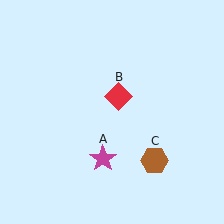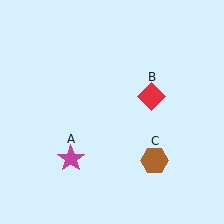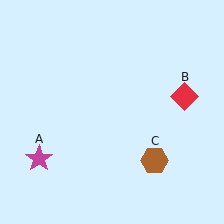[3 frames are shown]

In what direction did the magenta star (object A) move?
The magenta star (object A) moved left.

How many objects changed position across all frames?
2 objects changed position: magenta star (object A), red diamond (object B).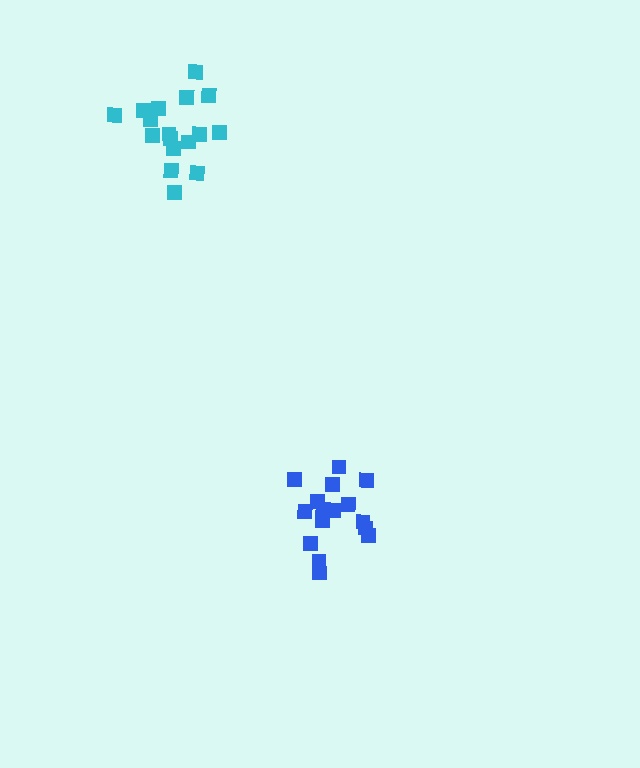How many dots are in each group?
Group 1: 17 dots, Group 2: 17 dots (34 total).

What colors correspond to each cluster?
The clusters are colored: cyan, blue.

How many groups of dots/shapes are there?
There are 2 groups.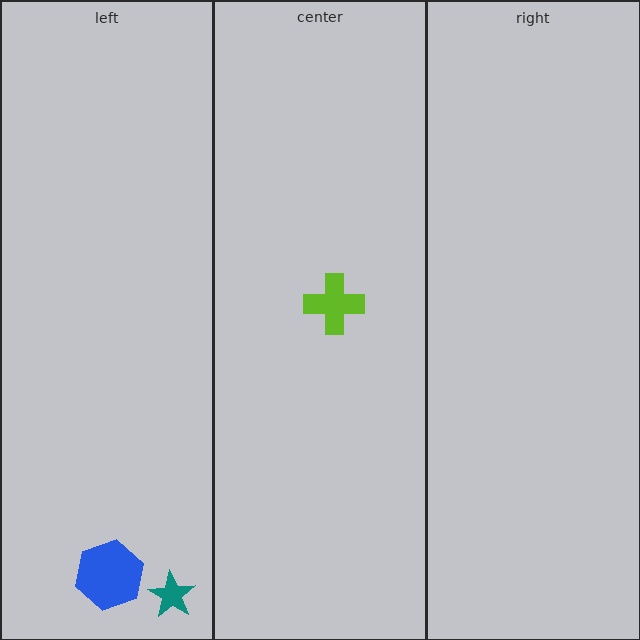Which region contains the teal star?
The left region.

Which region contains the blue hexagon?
The left region.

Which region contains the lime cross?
The center region.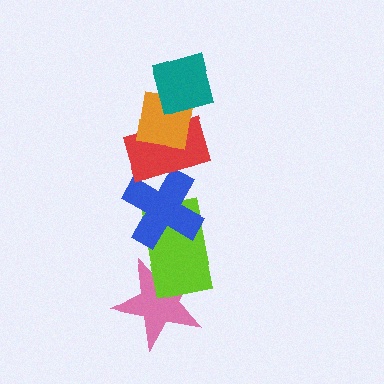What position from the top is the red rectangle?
The red rectangle is 3rd from the top.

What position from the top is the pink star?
The pink star is 6th from the top.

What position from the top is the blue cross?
The blue cross is 4th from the top.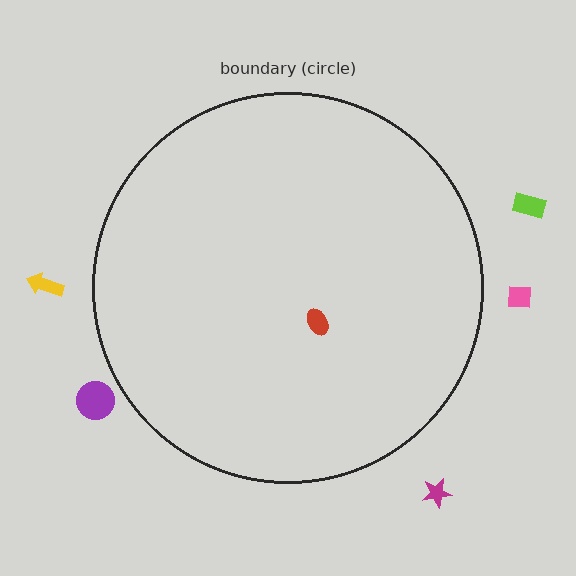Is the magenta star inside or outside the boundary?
Outside.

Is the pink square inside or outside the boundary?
Outside.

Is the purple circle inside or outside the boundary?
Outside.